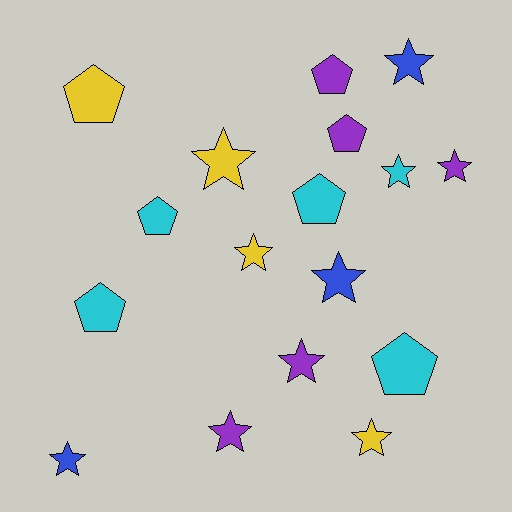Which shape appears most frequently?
Star, with 10 objects.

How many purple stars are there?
There are 3 purple stars.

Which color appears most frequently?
Cyan, with 5 objects.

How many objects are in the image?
There are 17 objects.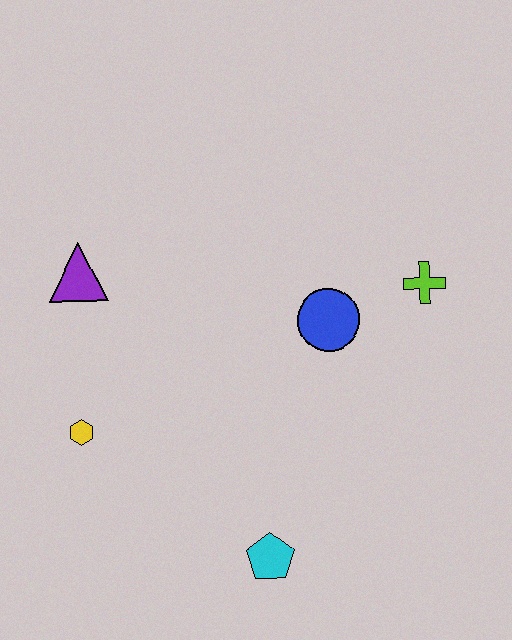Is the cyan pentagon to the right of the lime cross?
No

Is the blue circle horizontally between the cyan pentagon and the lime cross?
Yes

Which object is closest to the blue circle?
The lime cross is closest to the blue circle.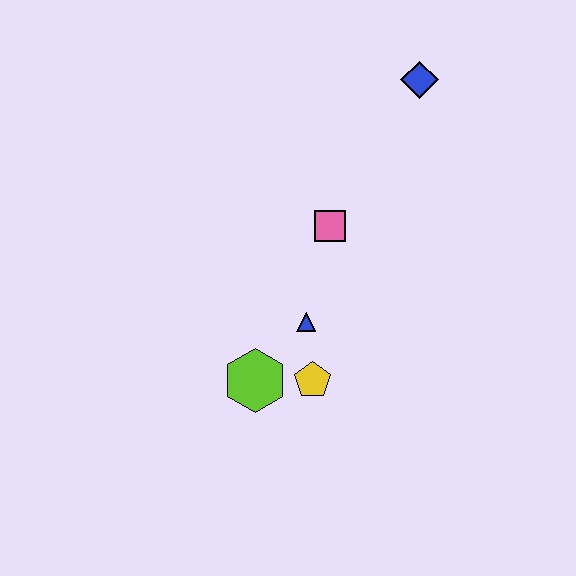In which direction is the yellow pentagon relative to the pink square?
The yellow pentagon is below the pink square.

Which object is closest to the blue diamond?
The pink square is closest to the blue diamond.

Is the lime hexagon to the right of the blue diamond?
No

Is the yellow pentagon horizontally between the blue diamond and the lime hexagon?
Yes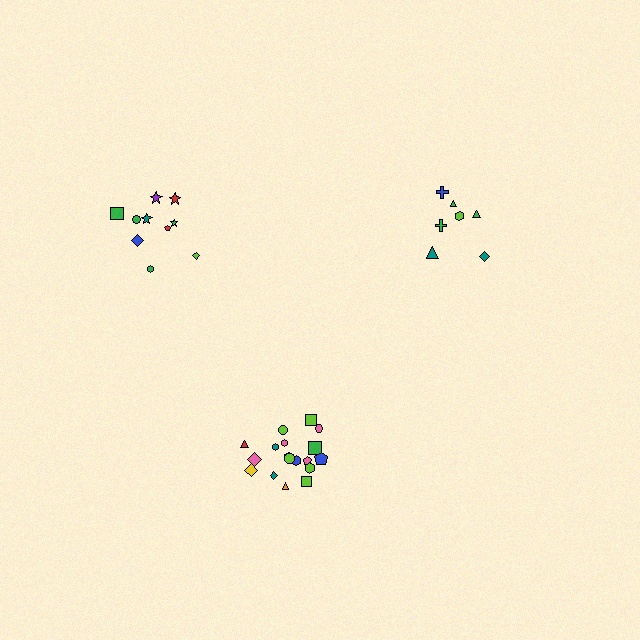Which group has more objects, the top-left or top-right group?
The top-left group.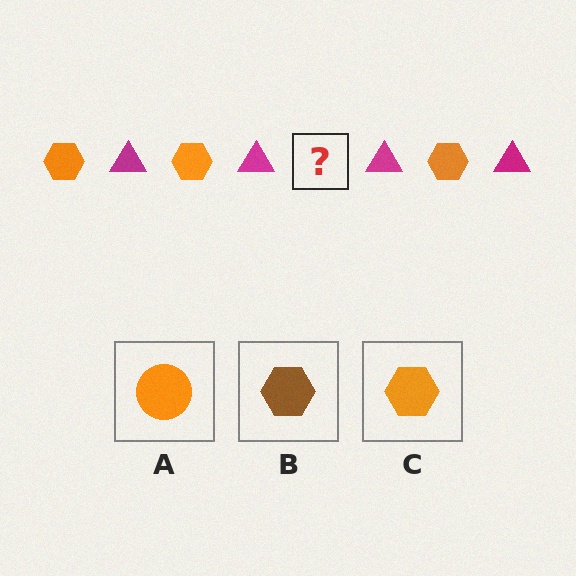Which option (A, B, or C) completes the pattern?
C.